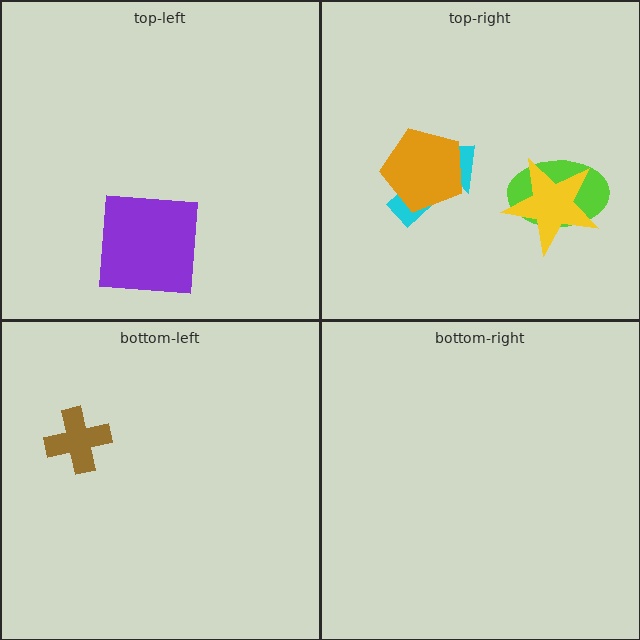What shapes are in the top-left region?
The purple square.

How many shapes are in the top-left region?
1.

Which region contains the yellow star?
The top-right region.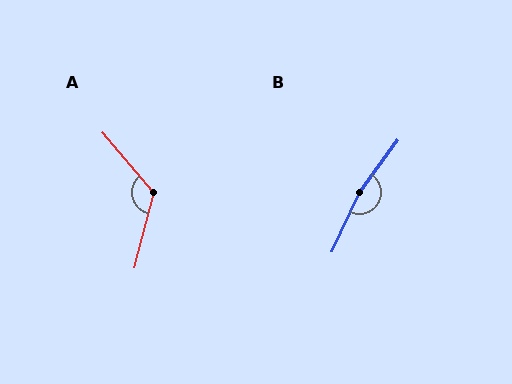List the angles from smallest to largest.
A (126°), B (168°).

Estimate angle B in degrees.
Approximately 168 degrees.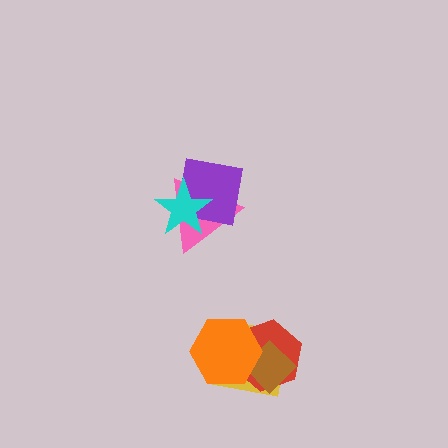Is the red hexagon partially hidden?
Yes, it is partially covered by another shape.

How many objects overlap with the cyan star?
2 objects overlap with the cyan star.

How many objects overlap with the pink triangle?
2 objects overlap with the pink triangle.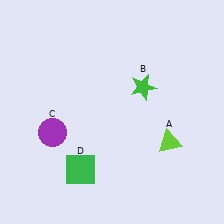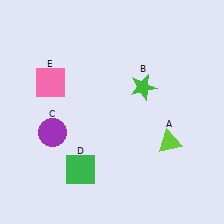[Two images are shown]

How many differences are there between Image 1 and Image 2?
There is 1 difference between the two images.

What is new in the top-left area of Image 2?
A pink square (E) was added in the top-left area of Image 2.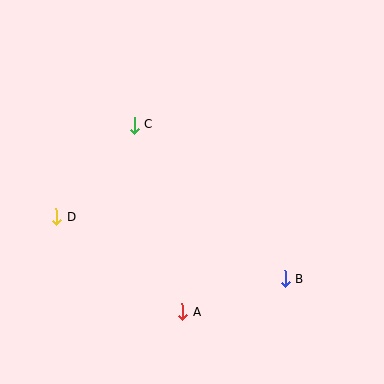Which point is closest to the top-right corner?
Point C is closest to the top-right corner.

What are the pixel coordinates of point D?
Point D is at (56, 217).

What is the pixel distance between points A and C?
The distance between A and C is 193 pixels.